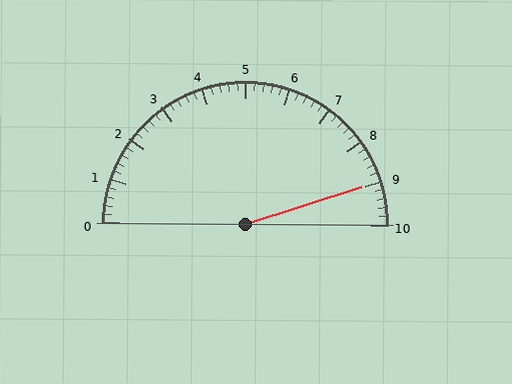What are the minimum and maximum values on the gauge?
The gauge ranges from 0 to 10.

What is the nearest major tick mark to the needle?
The nearest major tick mark is 9.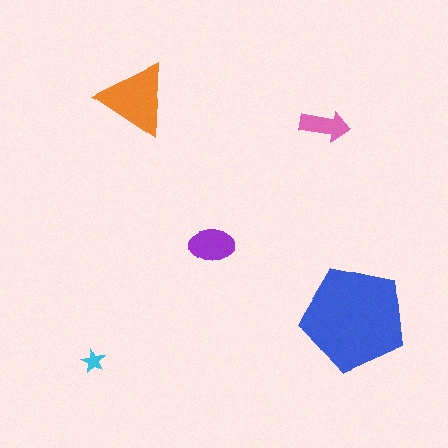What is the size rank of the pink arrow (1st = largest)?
4th.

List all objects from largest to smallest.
The blue pentagon, the orange triangle, the purple ellipse, the pink arrow, the cyan star.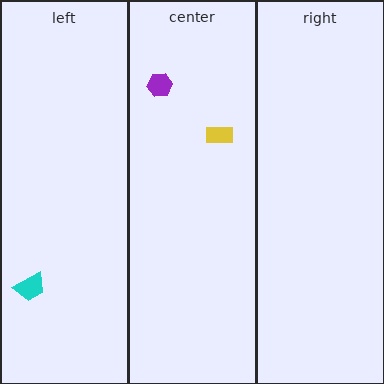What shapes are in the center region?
The purple hexagon, the yellow rectangle.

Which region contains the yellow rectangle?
The center region.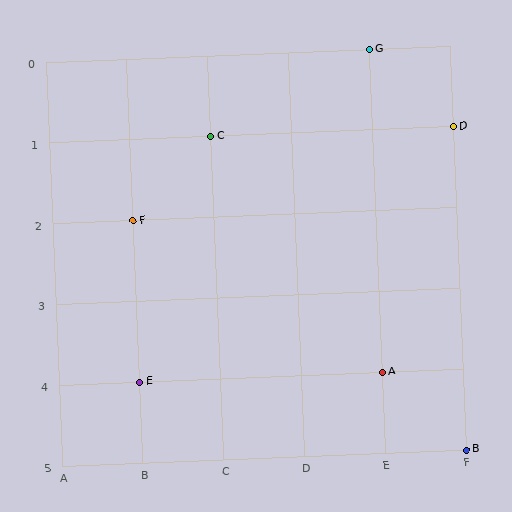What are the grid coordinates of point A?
Point A is at grid coordinates (E, 4).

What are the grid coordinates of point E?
Point E is at grid coordinates (B, 4).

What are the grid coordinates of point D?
Point D is at grid coordinates (F, 1).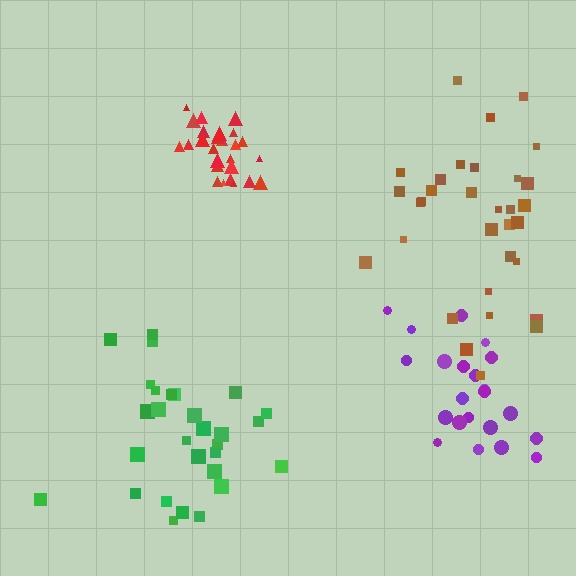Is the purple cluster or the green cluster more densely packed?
Purple.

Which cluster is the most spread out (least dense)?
Brown.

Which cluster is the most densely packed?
Red.